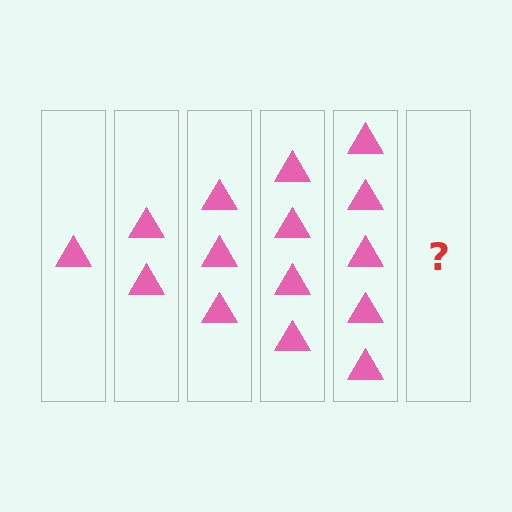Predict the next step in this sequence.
The next step is 6 triangles.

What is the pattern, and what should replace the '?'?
The pattern is that each step adds one more triangle. The '?' should be 6 triangles.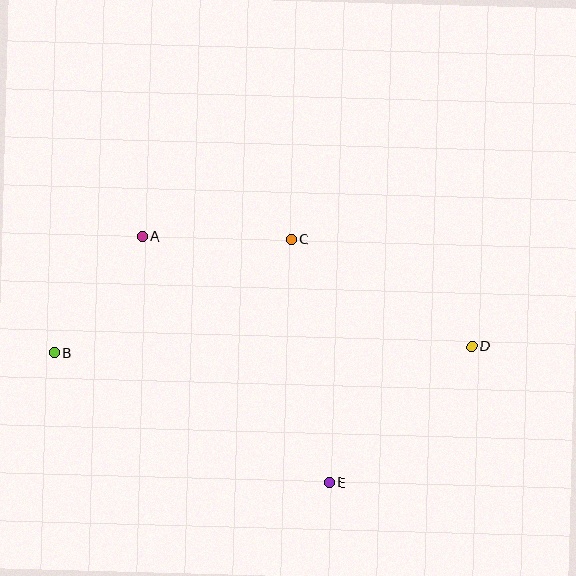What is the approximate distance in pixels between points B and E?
The distance between B and E is approximately 304 pixels.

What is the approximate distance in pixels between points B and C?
The distance between B and C is approximately 263 pixels.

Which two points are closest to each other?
Points A and B are closest to each other.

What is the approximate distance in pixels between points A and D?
The distance between A and D is approximately 347 pixels.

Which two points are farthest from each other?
Points B and D are farthest from each other.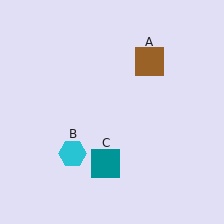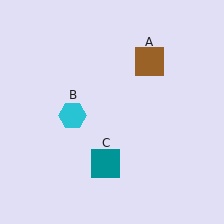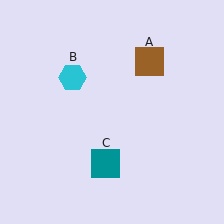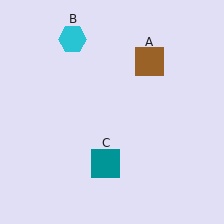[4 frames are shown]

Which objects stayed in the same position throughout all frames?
Brown square (object A) and teal square (object C) remained stationary.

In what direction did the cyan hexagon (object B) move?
The cyan hexagon (object B) moved up.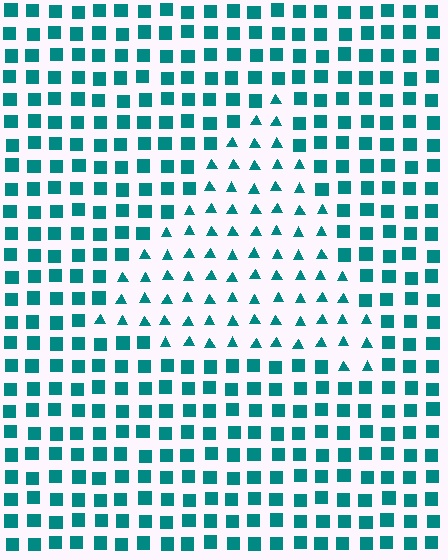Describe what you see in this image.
The image is filled with small teal elements arranged in a uniform grid. A triangle-shaped region contains triangles, while the surrounding area contains squares. The boundary is defined purely by the change in element shape.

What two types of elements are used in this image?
The image uses triangles inside the triangle region and squares outside it.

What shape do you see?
I see a triangle.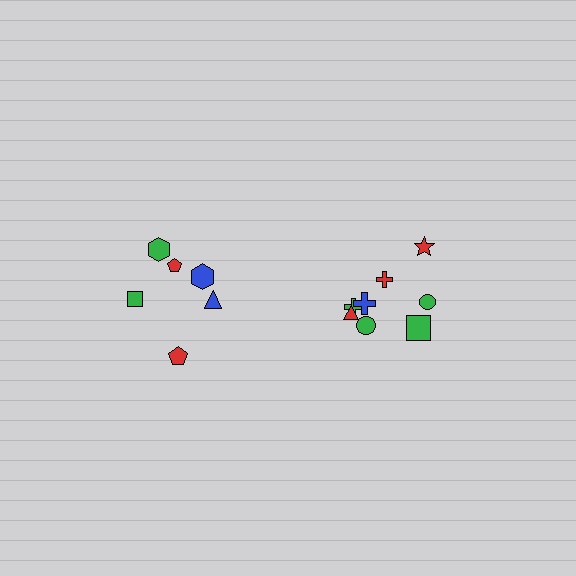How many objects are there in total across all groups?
There are 14 objects.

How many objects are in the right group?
There are 8 objects.